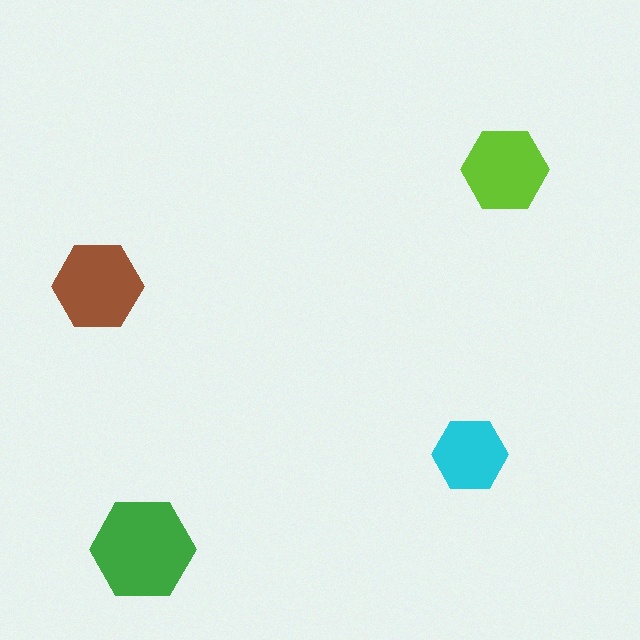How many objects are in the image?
There are 4 objects in the image.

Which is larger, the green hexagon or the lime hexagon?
The green one.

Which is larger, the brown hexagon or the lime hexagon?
The brown one.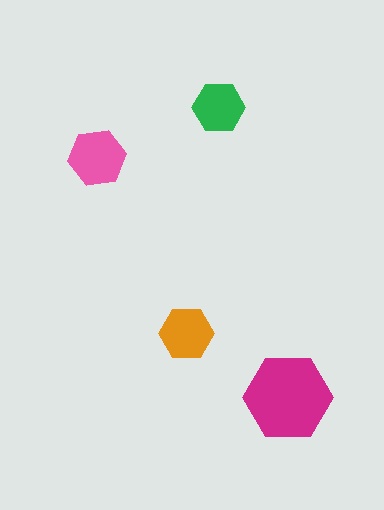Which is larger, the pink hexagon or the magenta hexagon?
The magenta one.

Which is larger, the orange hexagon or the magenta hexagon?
The magenta one.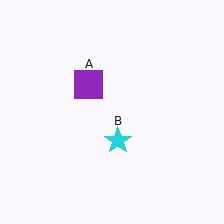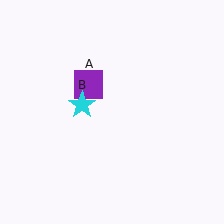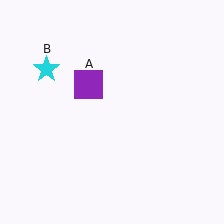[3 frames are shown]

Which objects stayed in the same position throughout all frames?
Purple square (object A) remained stationary.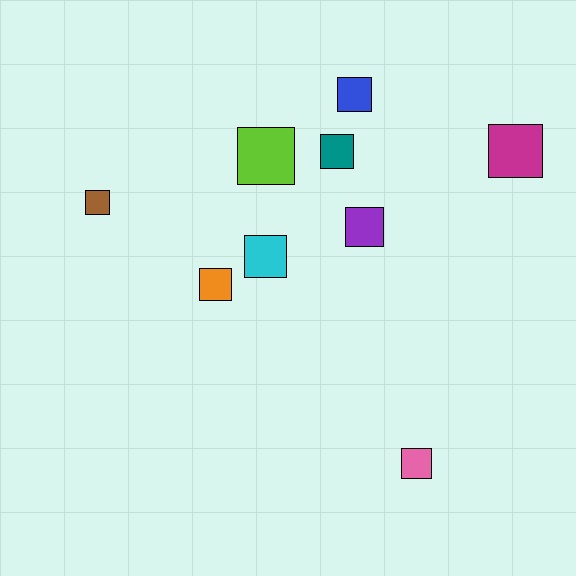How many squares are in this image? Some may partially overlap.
There are 9 squares.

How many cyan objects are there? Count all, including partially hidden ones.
There is 1 cyan object.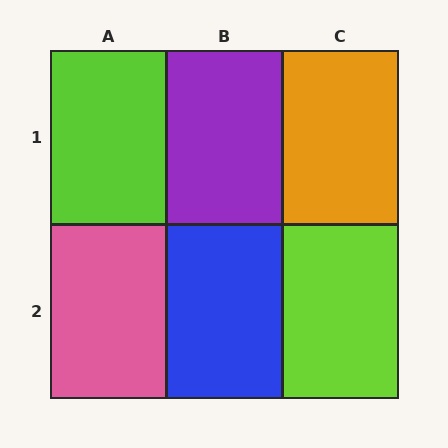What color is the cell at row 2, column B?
Blue.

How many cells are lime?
2 cells are lime.